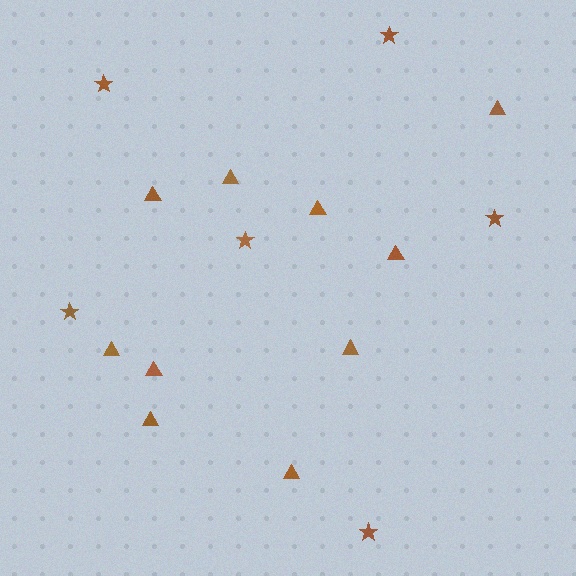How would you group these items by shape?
There are 2 groups: one group of triangles (10) and one group of stars (6).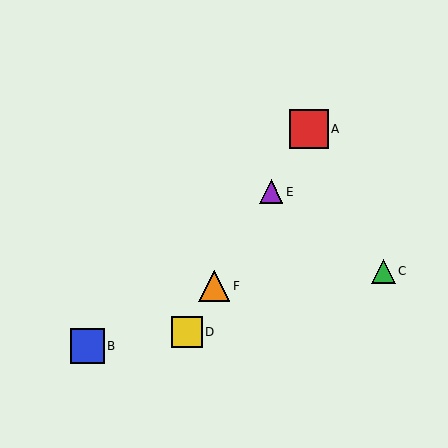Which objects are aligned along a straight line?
Objects A, D, E, F are aligned along a straight line.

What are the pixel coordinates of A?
Object A is at (309, 129).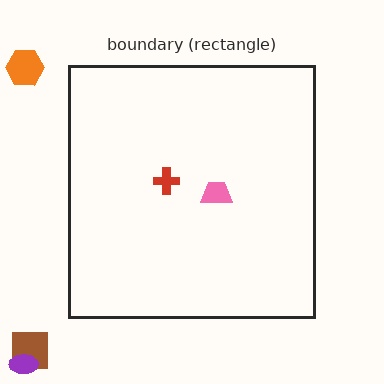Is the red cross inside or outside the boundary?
Inside.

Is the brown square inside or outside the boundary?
Outside.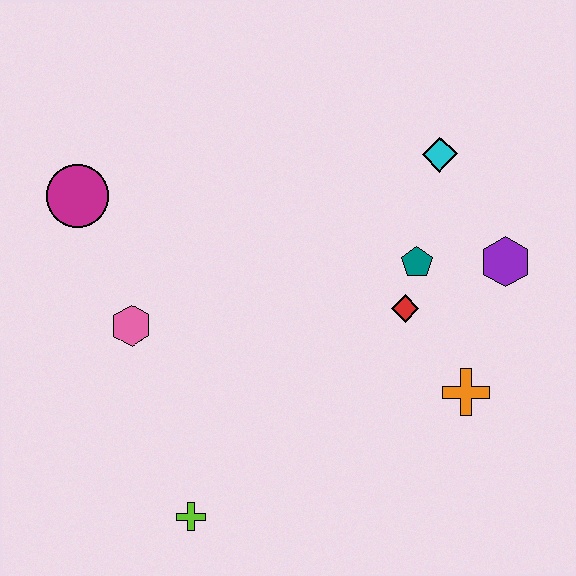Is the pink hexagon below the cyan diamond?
Yes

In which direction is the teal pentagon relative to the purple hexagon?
The teal pentagon is to the left of the purple hexagon.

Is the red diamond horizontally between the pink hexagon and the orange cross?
Yes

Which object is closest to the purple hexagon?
The teal pentagon is closest to the purple hexagon.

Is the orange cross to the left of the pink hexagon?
No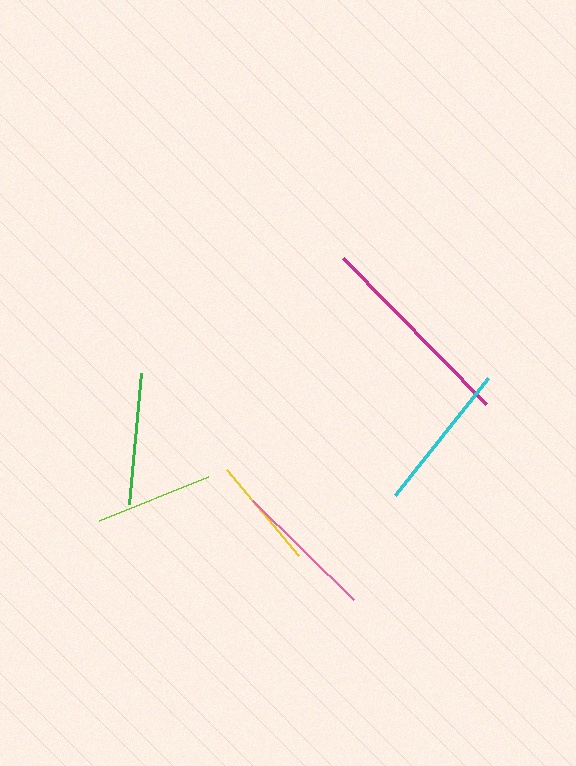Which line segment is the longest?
The magenta line is the longest at approximately 205 pixels.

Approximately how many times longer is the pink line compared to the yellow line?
The pink line is approximately 1.3 times the length of the yellow line.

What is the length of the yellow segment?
The yellow segment is approximately 112 pixels long.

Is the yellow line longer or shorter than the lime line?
The lime line is longer than the yellow line.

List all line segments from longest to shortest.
From longest to shortest: magenta, cyan, pink, green, lime, yellow.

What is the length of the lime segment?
The lime segment is approximately 117 pixels long.